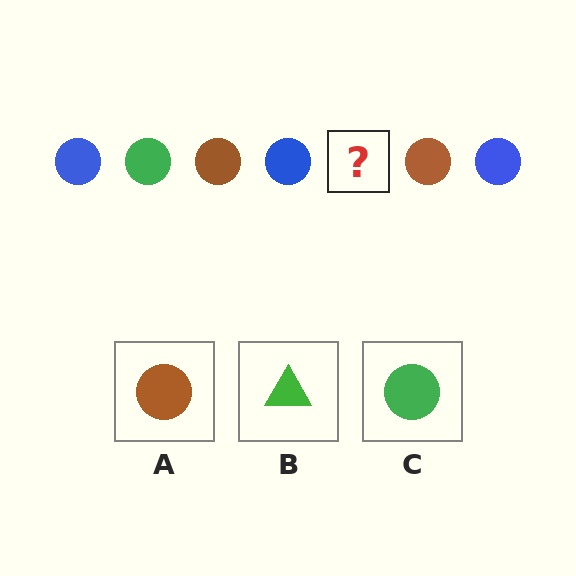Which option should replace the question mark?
Option C.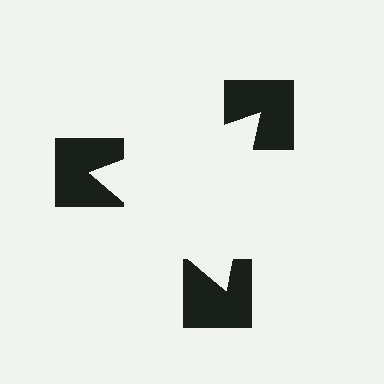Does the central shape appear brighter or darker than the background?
It typically appears slightly brighter than the background, even though no actual brightness change is drawn.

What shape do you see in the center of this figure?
An illusory triangle — its edges are inferred from the aligned wedge cuts in the notched squares, not physically drawn.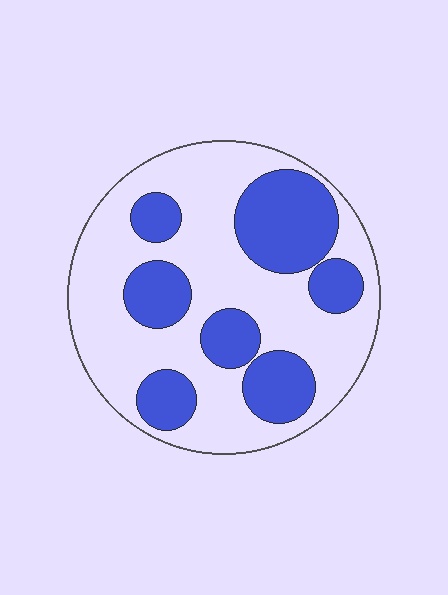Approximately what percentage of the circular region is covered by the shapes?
Approximately 35%.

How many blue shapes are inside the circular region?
7.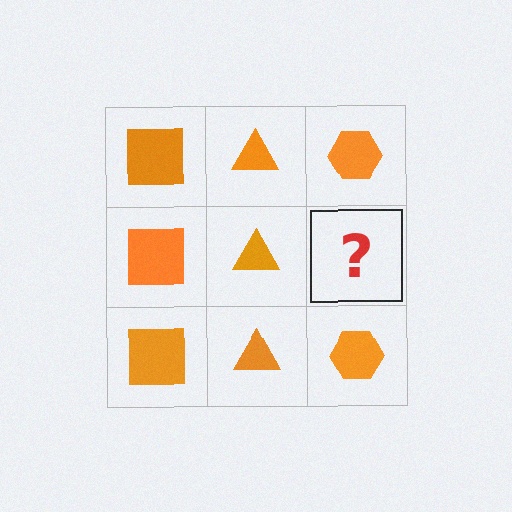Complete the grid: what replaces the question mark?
The question mark should be replaced with an orange hexagon.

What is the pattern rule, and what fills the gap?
The rule is that each column has a consistent shape. The gap should be filled with an orange hexagon.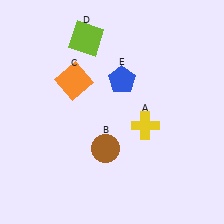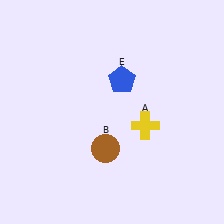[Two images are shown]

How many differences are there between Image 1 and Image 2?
There are 2 differences between the two images.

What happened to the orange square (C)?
The orange square (C) was removed in Image 2. It was in the top-left area of Image 1.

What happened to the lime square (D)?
The lime square (D) was removed in Image 2. It was in the top-left area of Image 1.